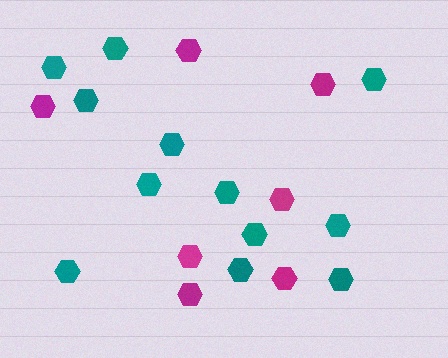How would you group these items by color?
There are 2 groups: one group of teal hexagons (12) and one group of magenta hexagons (7).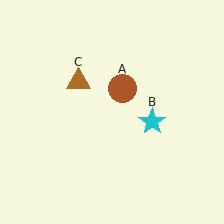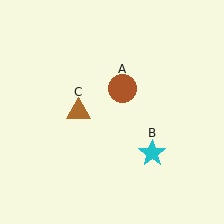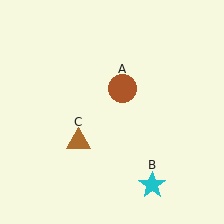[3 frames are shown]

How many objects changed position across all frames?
2 objects changed position: cyan star (object B), brown triangle (object C).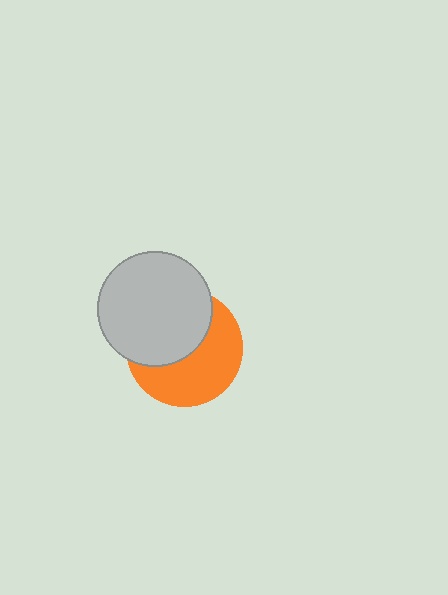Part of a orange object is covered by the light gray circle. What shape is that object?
It is a circle.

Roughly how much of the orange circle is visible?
About half of it is visible (roughly 52%).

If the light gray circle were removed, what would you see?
You would see the complete orange circle.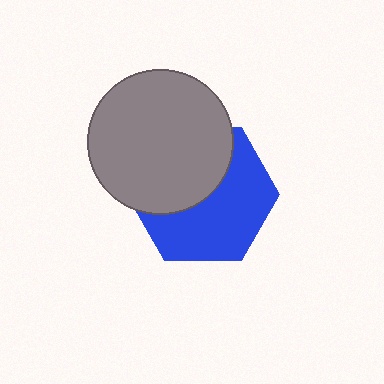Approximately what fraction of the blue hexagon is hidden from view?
Roughly 44% of the blue hexagon is hidden behind the gray circle.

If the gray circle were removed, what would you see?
You would see the complete blue hexagon.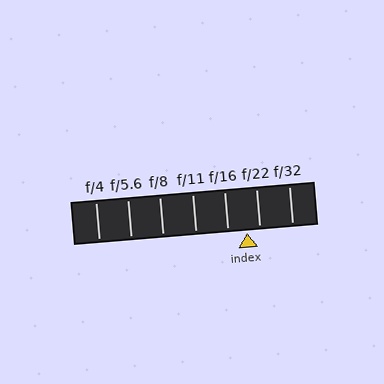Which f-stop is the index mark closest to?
The index mark is closest to f/22.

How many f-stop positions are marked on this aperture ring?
There are 7 f-stop positions marked.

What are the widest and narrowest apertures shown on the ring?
The widest aperture shown is f/4 and the narrowest is f/32.